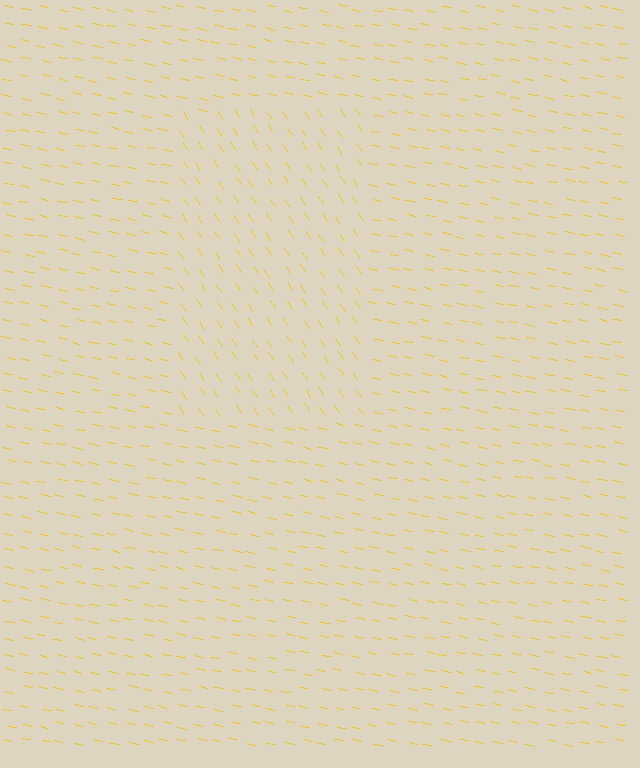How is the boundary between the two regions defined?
The boundary is defined purely by a change in line orientation (approximately 45 degrees difference). All lines are the same color and thickness.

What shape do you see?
I see a rectangle.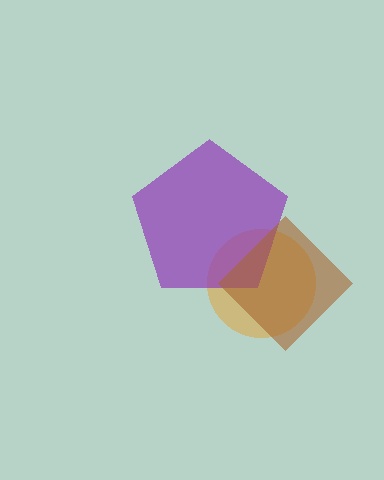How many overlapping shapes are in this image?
There are 3 overlapping shapes in the image.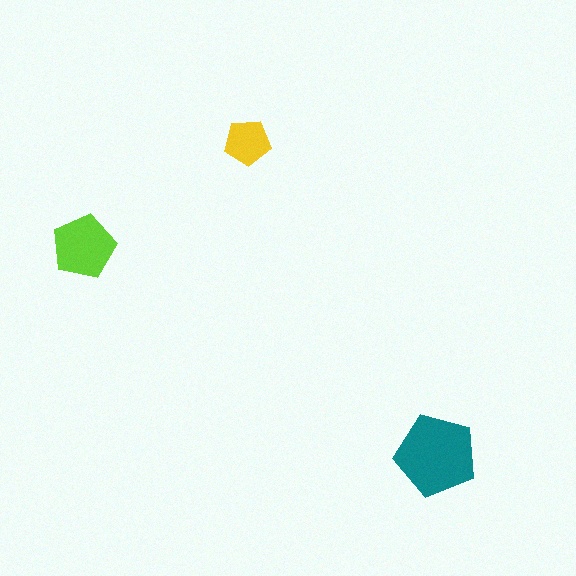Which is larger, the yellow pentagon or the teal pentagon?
The teal one.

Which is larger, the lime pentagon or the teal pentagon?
The teal one.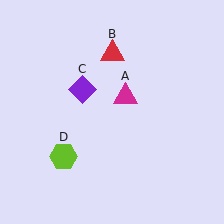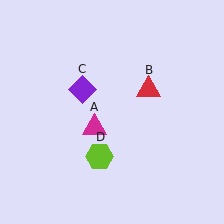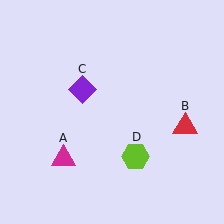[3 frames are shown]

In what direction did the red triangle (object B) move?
The red triangle (object B) moved down and to the right.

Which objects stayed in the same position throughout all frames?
Purple diamond (object C) remained stationary.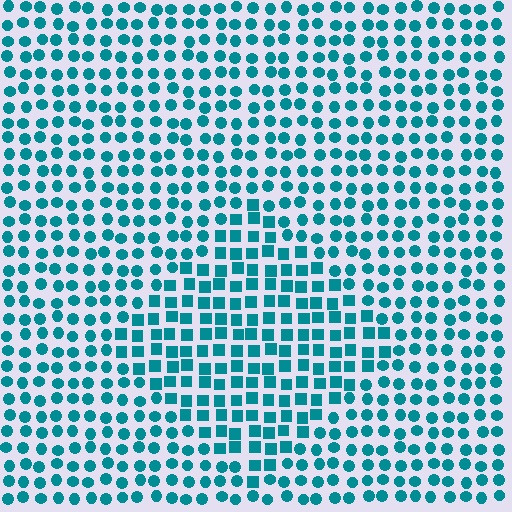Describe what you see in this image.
The image is filled with small teal elements arranged in a uniform grid. A diamond-shaped region contains squares, while the surrounding area contains circles. The boundary is defined purely by the change in element shape.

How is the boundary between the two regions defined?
The boundary is defined by a change in element shape: squares inside vs. circles outside. All elements share the same color and spacing.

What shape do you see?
I see a diamond.